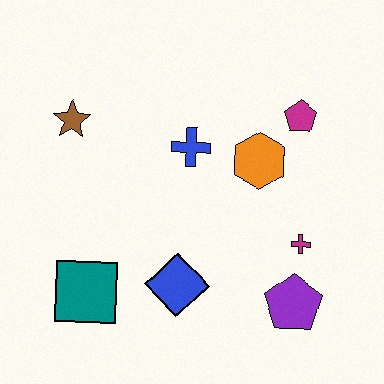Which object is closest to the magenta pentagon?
The orange hexagon is closest to the magenta pentagon.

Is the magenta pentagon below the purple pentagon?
No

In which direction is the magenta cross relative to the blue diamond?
The magenta cross is to the right of the blue diamond.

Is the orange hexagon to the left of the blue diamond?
No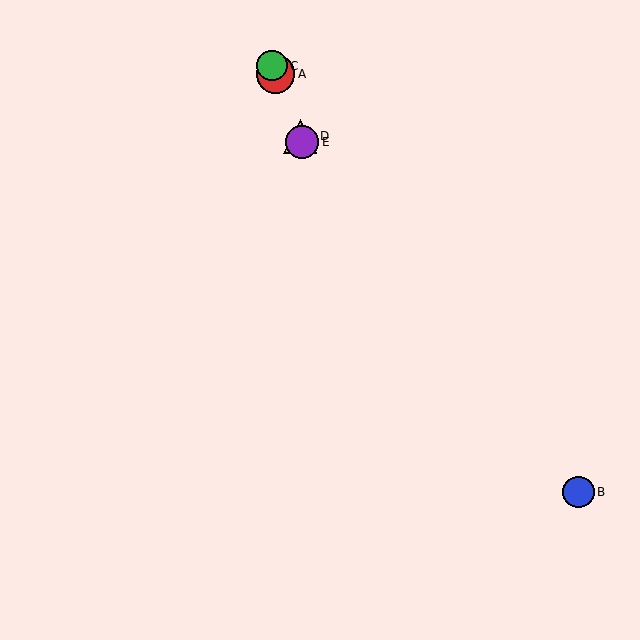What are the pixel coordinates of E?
Object E is at (302, 142).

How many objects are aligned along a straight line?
4 objects (A, C, D, E) are aligned along a straight line.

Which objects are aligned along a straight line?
Objects A, C, D, E are aligned along a straight line.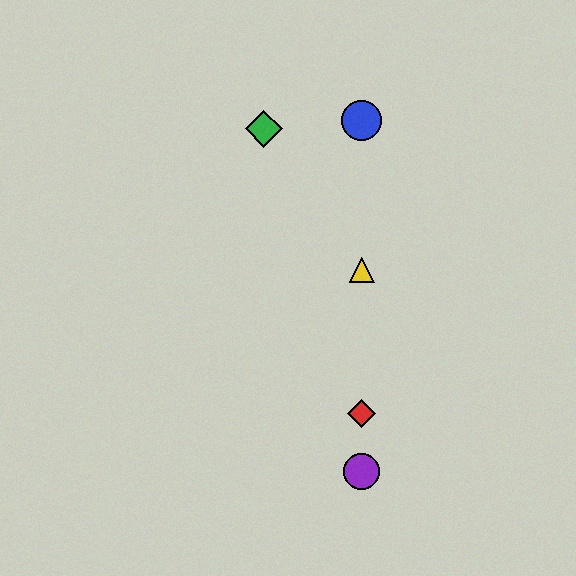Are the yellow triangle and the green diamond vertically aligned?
No, the yellow triangle is at x≈362 and the green diamond is at x≈264.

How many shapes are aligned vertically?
4 shapes (the red diamond, the blue circle, the yellow triangle, the purple circle) are aligned vertically.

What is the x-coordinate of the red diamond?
The red diamond is at x≈362.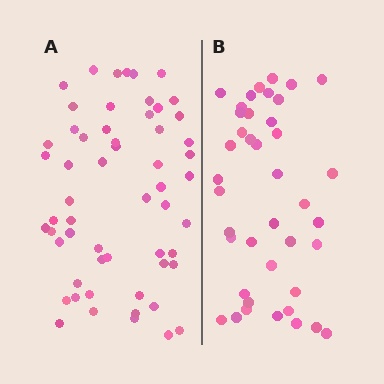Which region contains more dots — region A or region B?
Region A (the left region) has more dots.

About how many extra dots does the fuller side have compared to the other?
Region A has approximately 15 more dots than region B.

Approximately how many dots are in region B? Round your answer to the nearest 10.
About 40 dots. (The exact count is 41, which rounds to 40.)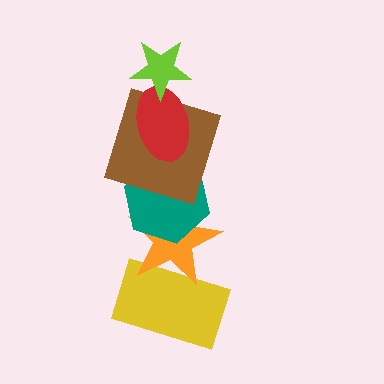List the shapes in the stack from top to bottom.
From top to bottom: the lime star, the red ellipse, the brown square, the teal hexagon, the orange star, the yellow rectangle.